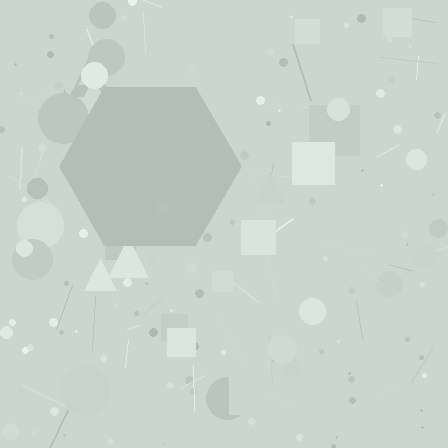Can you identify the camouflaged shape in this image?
The camouflaged shape is a hexagon.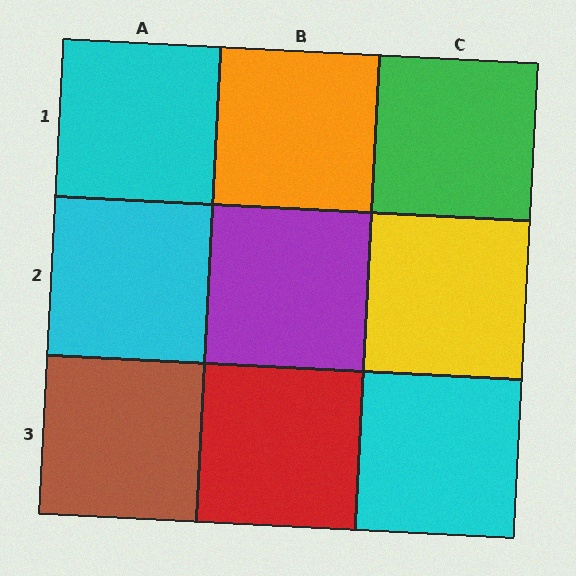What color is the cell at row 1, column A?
Cyan.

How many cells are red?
1 cell is red.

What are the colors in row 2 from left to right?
Cyan, purple, yellow.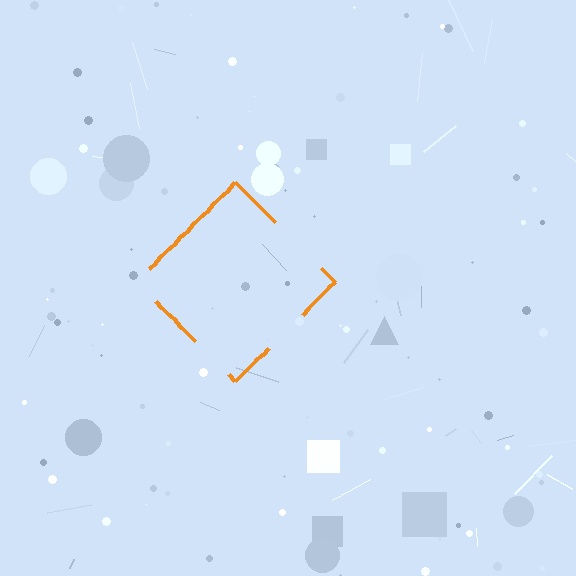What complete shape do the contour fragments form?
The contour fragments form a diamond.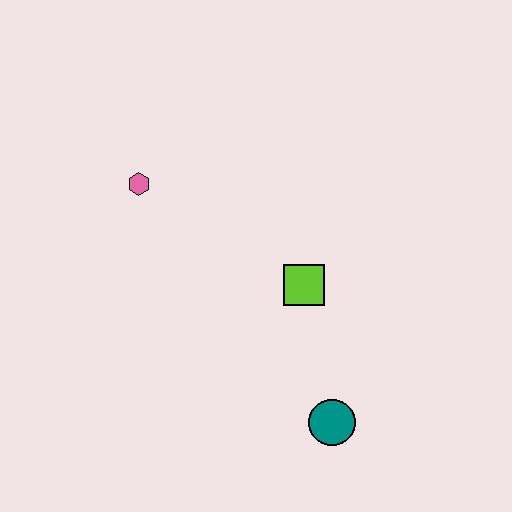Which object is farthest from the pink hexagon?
The teal circle is farthest from the pink hexagon.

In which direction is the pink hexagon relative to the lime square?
The pink hexagon is to the left of the lime square.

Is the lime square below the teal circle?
No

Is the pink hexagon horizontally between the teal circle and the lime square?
No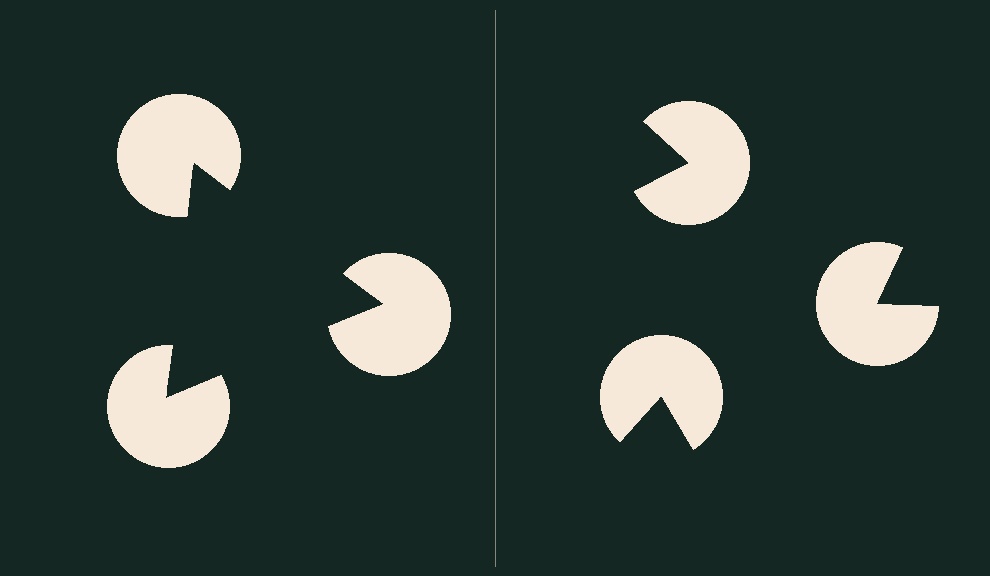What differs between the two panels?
The pac-man discs are positioned identically on both sides; only the wedge orientations differ. On the left they align to a triangle; on the right they are misaligned.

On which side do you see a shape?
An illusory triangle appears on the left side. On the right side the wedge cuts are rotated, so no coherent shape forms.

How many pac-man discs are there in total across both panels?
6 — 3 on each side.